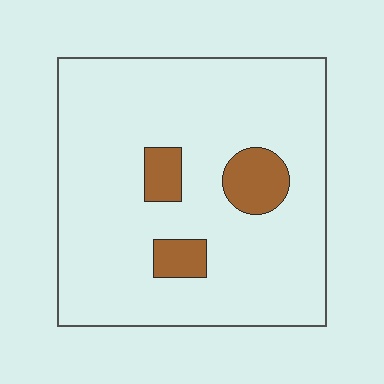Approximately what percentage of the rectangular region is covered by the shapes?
Approximately 10%.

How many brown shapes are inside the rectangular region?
3.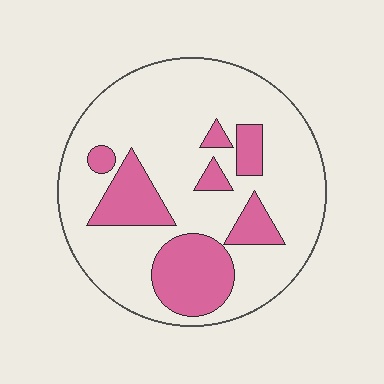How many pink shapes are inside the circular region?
7.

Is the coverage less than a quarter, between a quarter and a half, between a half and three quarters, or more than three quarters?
Less than a quarter.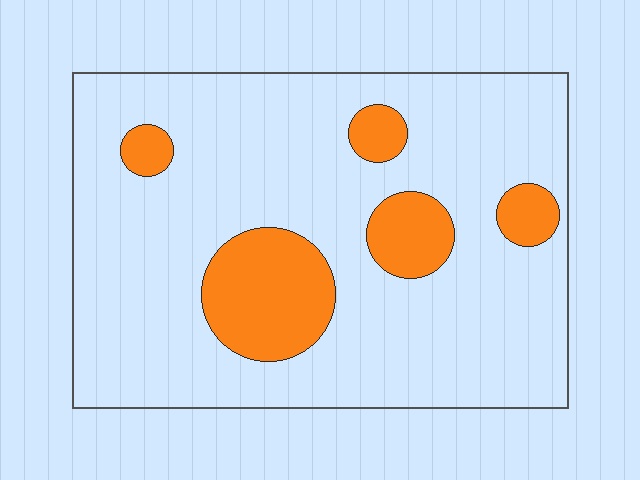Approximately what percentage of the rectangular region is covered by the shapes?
Approximately 15%.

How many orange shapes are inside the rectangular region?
5.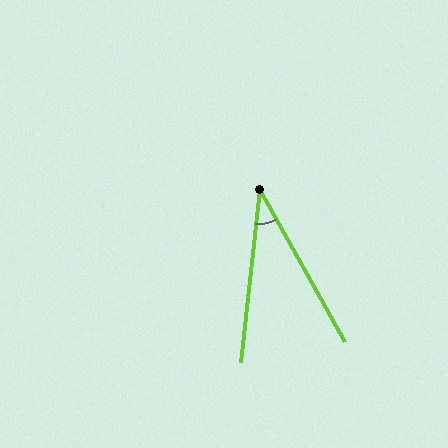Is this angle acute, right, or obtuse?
It is acute.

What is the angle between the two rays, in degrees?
Approximately 35 degrees.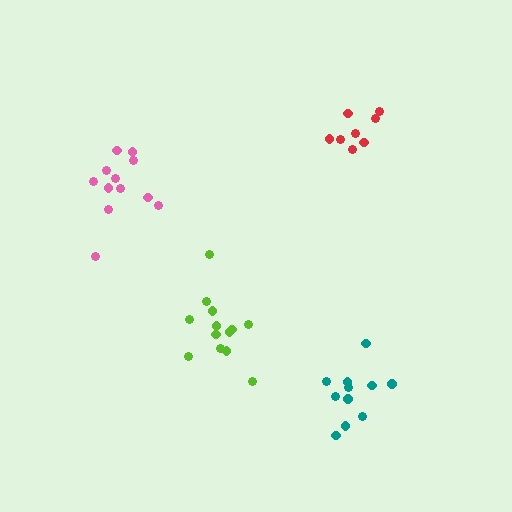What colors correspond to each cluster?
The clusters are colored: teal, lime, pink, red.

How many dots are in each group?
Group 1: 11 dots, Group 2: 13 dots, Group 3: 12 dots, Group 4: 8 dots (44 total).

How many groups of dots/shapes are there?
There are 4 groups.